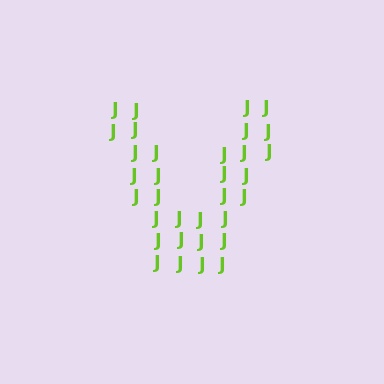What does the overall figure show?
The overall figure shows the letter V.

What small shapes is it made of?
It is made of small letter J's.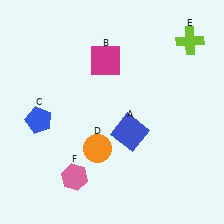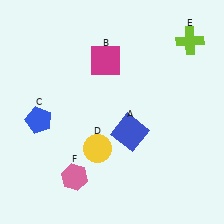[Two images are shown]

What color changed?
The circle (D) changed from orange in Image 1 to yellow in Image 2.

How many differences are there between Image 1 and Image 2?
There is 1 difference between the two images.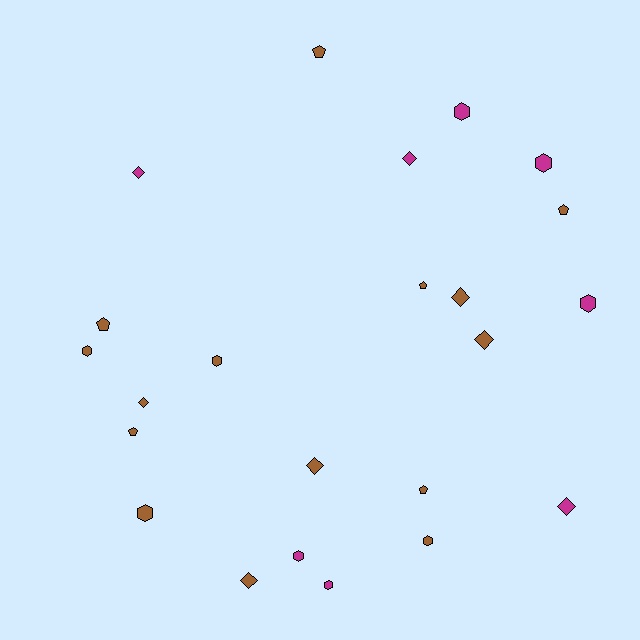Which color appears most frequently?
Brown, with 15 objects.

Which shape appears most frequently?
Hexagon, with 9 objects.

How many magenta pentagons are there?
There are no magenta pentagons.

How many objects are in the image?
There are 23 objects.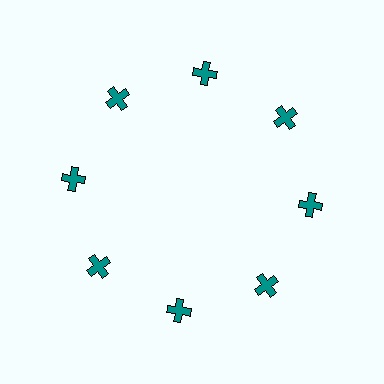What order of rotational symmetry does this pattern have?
This pattern has 8-fold rotational symmetry.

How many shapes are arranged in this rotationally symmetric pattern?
There are 8 shapes, arranged in 8 groups of 1.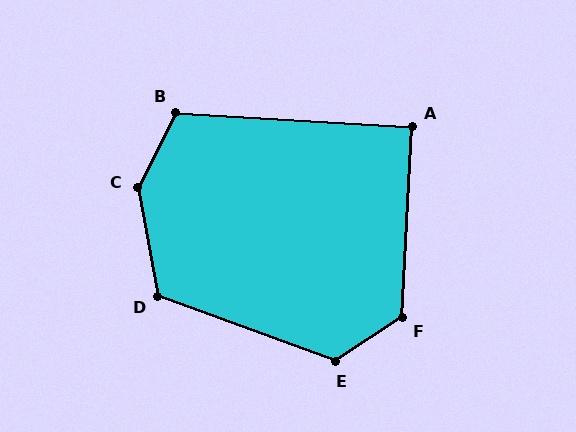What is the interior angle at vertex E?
Approximately 126 degrees (obtuse).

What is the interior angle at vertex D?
Approximately 121 degrees (obtuse).